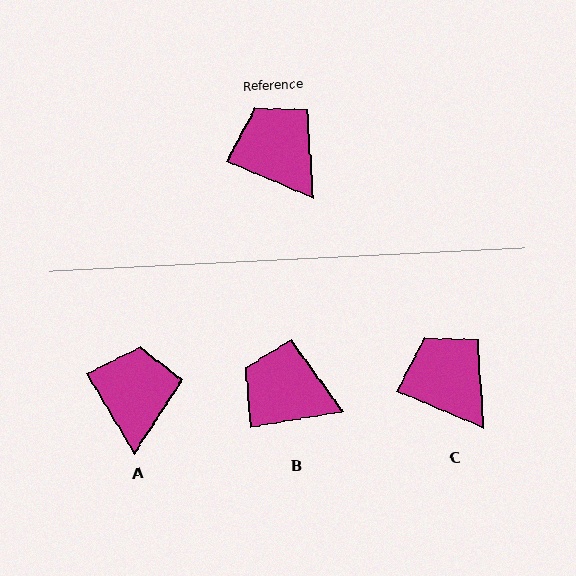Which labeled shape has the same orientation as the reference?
C.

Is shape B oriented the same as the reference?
No, it is off by about 33 degrees.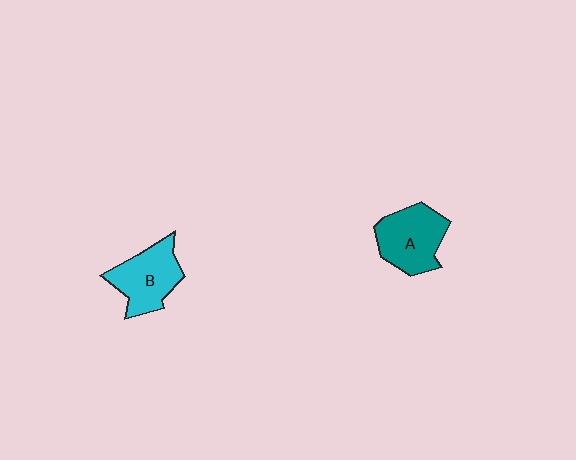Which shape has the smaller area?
Shape B (cyan).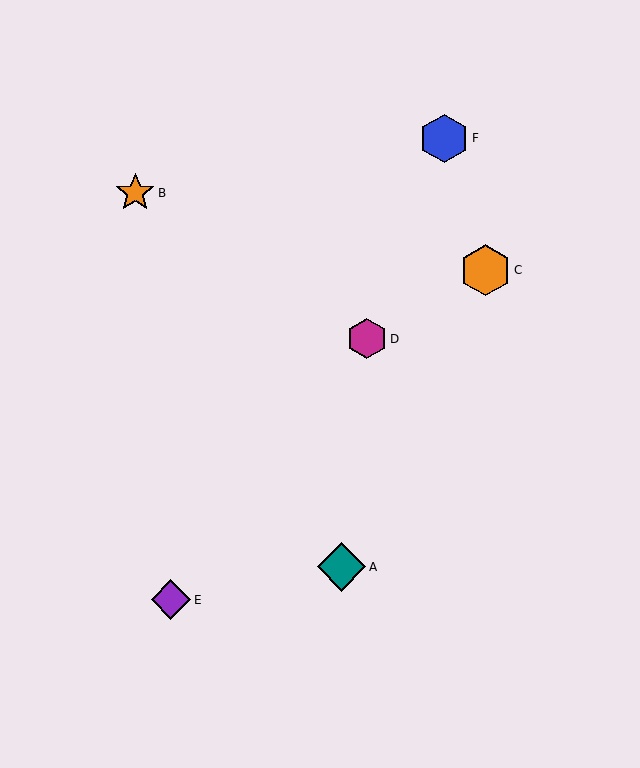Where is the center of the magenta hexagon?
The center of the magenta hexagon is at (367, 339).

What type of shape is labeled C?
Shape C is an orange hexagon.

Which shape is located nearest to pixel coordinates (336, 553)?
The teal diamond (labeled A) at (341, 567) is nearest to that location.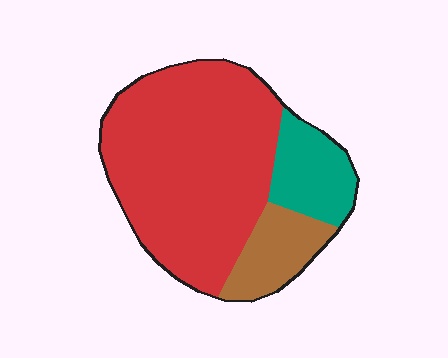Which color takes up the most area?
Red, at roughly 70%.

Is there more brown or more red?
Red.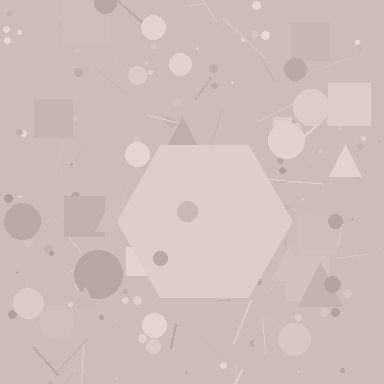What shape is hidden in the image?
A hexagon is hidden in the image.